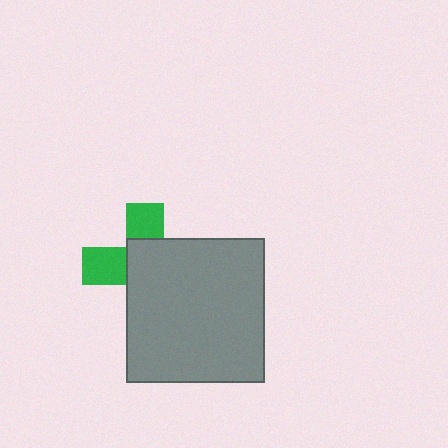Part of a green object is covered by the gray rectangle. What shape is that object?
It is a cross.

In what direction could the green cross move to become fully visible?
The green cross could move toward the upper-left. That would shift it out from behind the gray rectangle entirely.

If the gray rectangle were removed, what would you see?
You would see the complete green cross.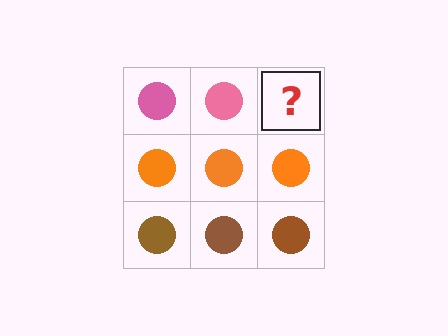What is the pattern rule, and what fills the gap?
The rule is that each row has a consistent color. The gap should be filled with a pink circle.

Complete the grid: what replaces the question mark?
The question mark should be replaced with a pink circle.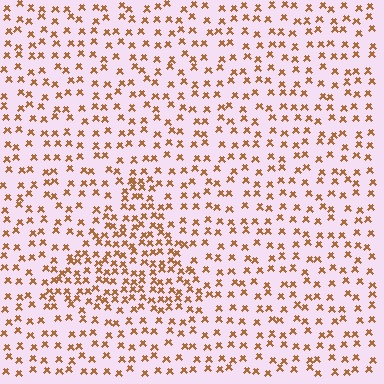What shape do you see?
I see a triangle.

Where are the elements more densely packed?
The elements are more densely packed inside the triangle boundary.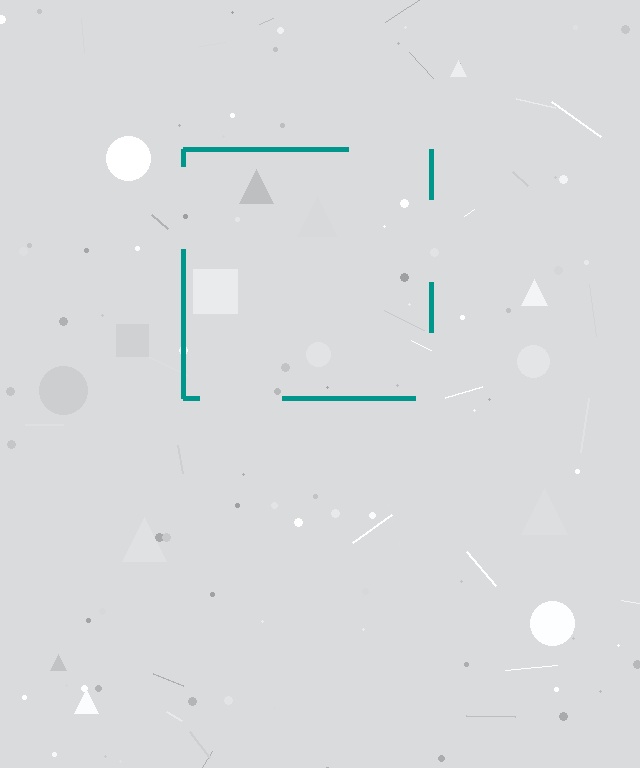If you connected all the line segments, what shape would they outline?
They would outline a square.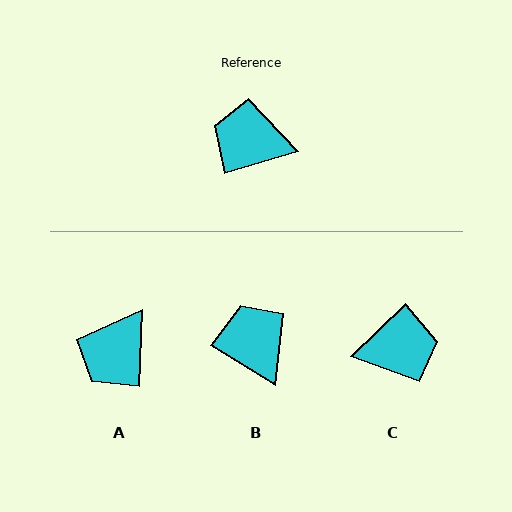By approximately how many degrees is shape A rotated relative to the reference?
Approximately 71 degrees counter-clockwise.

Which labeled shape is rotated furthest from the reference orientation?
C, about 153 degrees away.